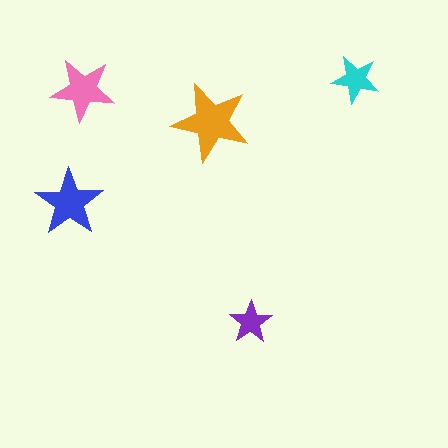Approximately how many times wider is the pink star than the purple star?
About 1.5 times wider.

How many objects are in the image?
There are 5 objects in the image.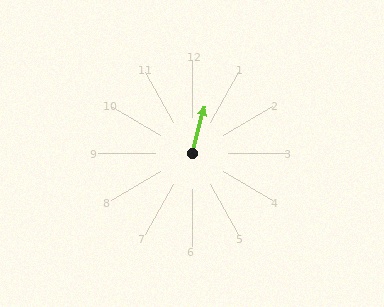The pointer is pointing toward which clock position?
Roughly 1 o'clock.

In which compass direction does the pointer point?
North.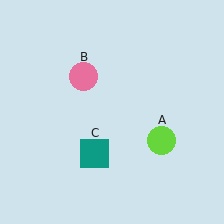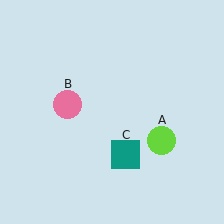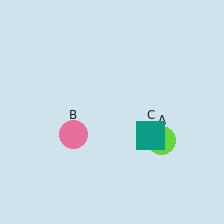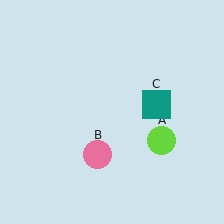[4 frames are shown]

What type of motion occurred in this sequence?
The pink circle (object B), teal square (object C) rotated counterclockwise around the center of the scene.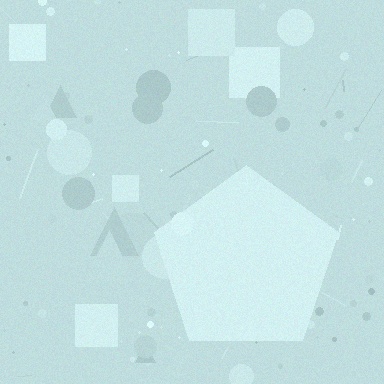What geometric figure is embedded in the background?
A pentagon is embedded in the background.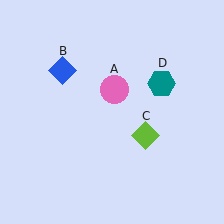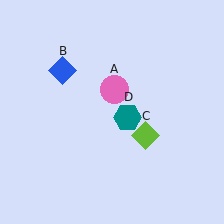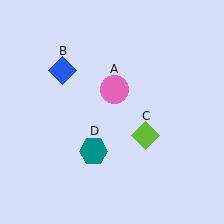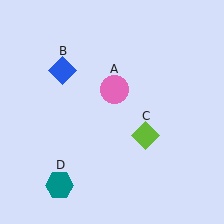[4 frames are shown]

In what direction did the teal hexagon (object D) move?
The teal hexagon (object D) moved down and to the left.